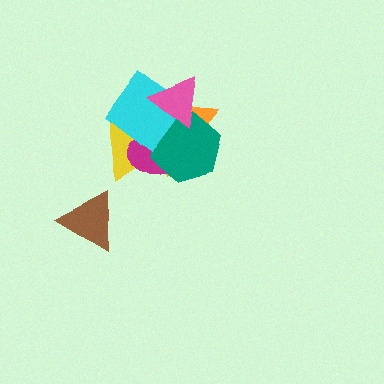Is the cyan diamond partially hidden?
Yes, it is partially covered by another shape.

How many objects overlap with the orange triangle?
5 objects overlap with the orange triangle.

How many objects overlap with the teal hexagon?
5 objects overlap with the teal hexagon.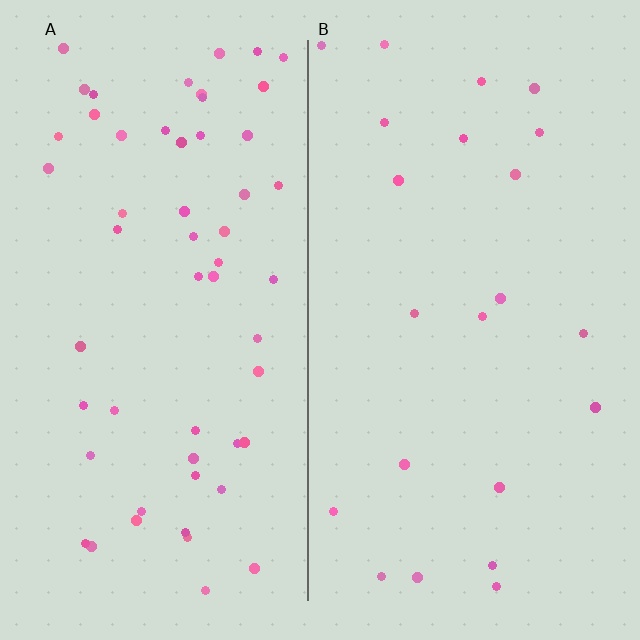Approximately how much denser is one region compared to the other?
Approximately 2.6× — region A over region B.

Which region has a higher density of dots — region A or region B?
A (the left).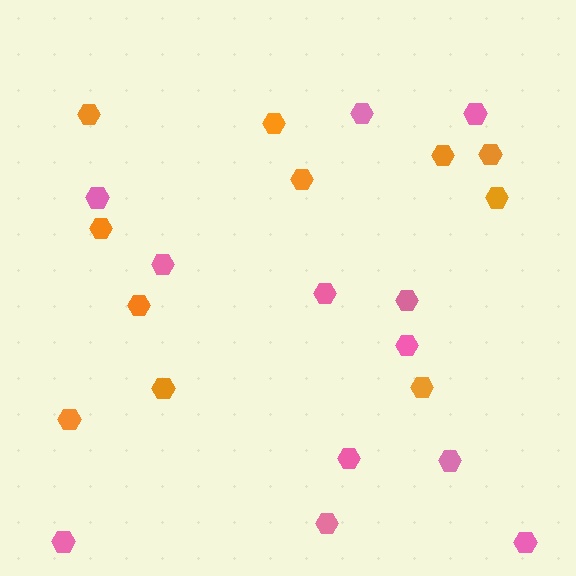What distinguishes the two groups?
There are 2 groups: one group of pink hexagons (12) and one group of orange hexagons (11).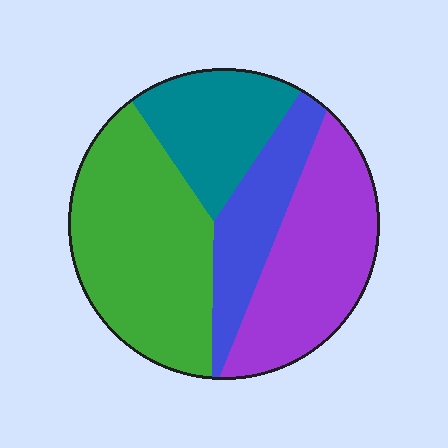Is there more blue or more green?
Green.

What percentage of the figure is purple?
Purple takes up between a quarter and a half of the figure.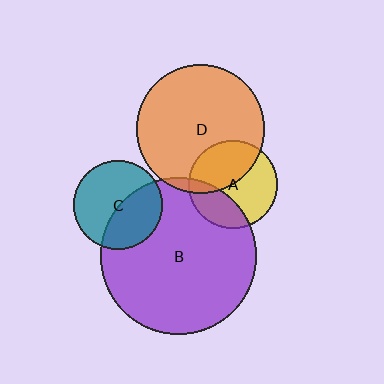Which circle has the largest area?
Circle B (purple).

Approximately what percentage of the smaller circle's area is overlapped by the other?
Approximately 40%.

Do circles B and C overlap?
Yes.